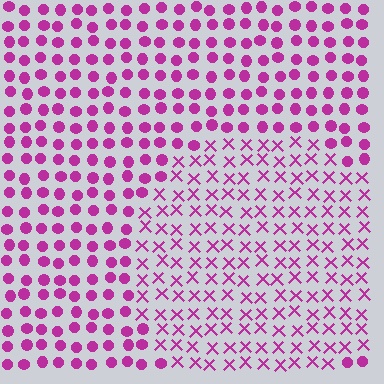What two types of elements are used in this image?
The image uses X marks inside the circle region and circles outside it.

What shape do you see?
I see a circle.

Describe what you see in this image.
The image is filled with small magenta elements arranged in a uniform grid. A circle-shaped region contains X marks, while the surrounding area contains circles. The boundary is defined purely by the change in element shape.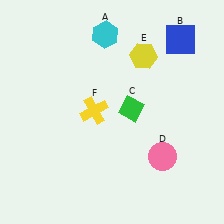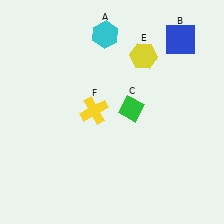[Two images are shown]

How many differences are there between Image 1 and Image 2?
There is 1 difference between the two images.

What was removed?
The pink circle (D) was removed in Image 2.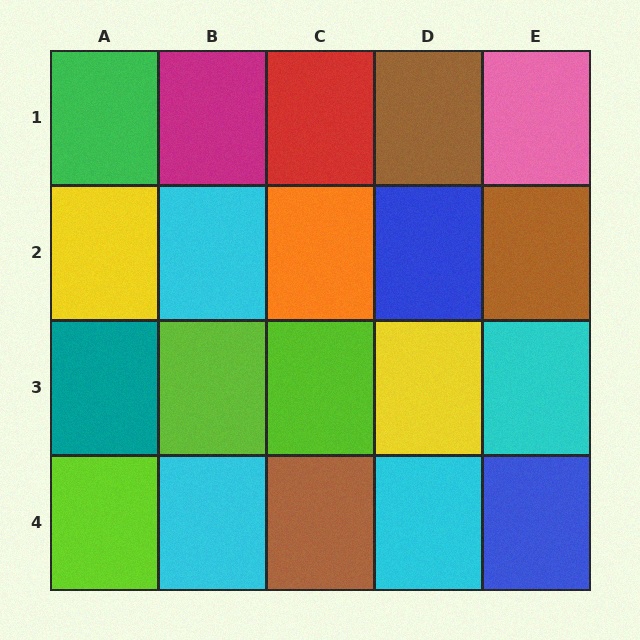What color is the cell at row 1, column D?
Brown.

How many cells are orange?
1 cell is orange.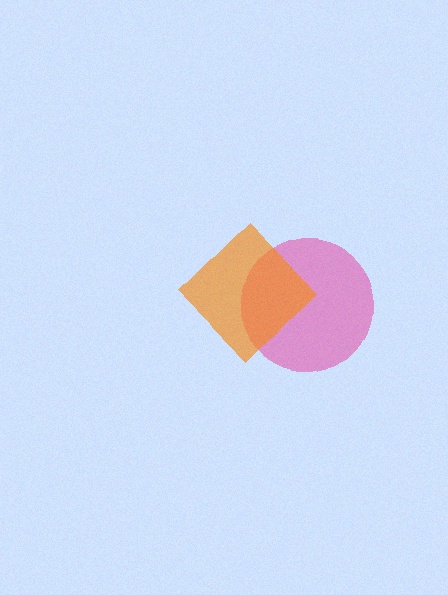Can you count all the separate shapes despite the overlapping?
Yes, there are 2 separate shapes.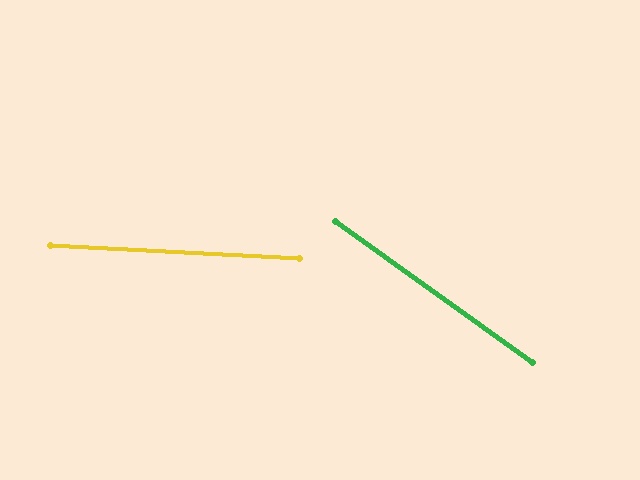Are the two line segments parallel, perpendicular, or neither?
Neither parallel nor perpendicular — they differ by about 33°.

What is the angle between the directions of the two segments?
Approximately 33 degrees.